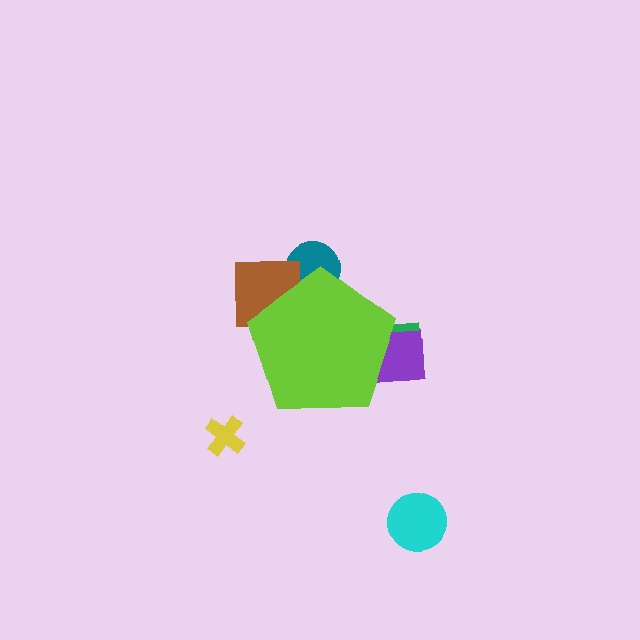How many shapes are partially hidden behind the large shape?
4 shapes are partially hidden.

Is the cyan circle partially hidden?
No, the cyan circle is fully visible.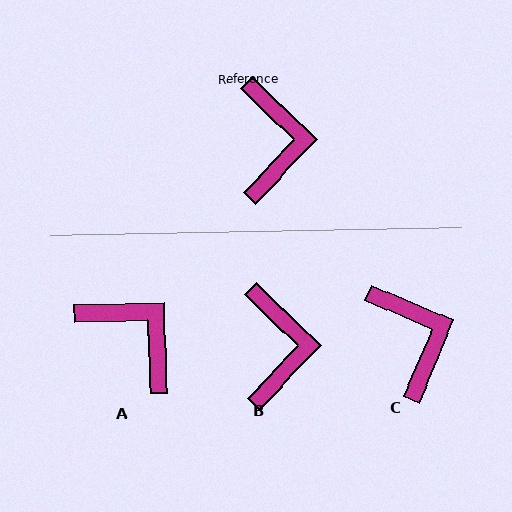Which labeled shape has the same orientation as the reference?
B.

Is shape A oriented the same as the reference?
No, it is off by about 45 degrees.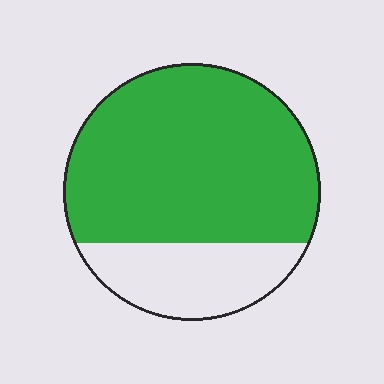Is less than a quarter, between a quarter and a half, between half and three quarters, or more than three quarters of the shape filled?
Between half and three quarters.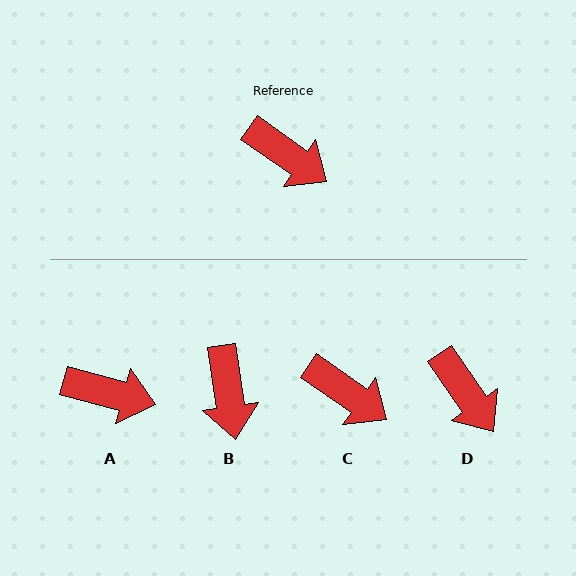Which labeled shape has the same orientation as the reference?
C.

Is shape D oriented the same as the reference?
No, it is off by about 20 degrees.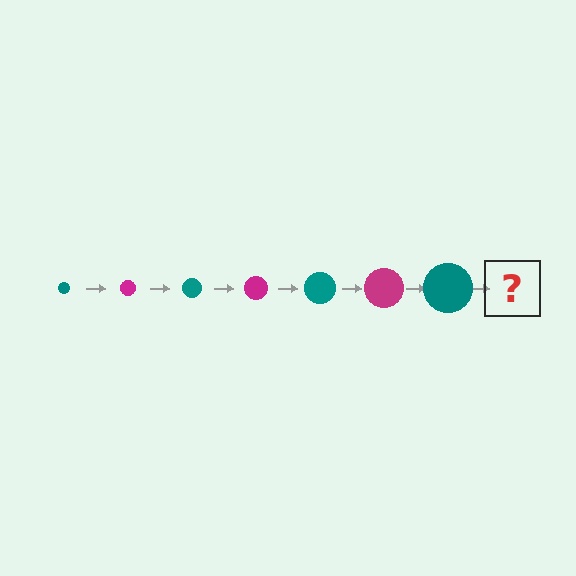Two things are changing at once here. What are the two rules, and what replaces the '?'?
The two rules are that the circle grows larger each step and the color cycles through teal and magenta. The '?' should be a magenta circle, larger than the previous one.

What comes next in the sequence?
The next element should be a magenta circle, larger than the previous one.